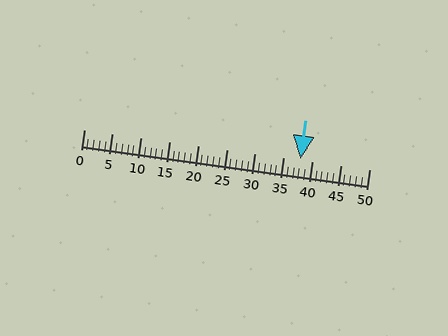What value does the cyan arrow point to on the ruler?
The cyan arrow points to approximately 38.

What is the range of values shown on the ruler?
The ruler shows values from 0 to 50.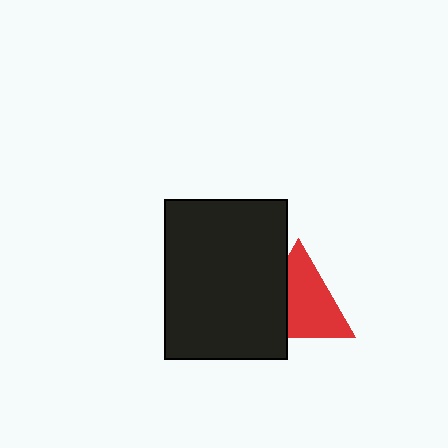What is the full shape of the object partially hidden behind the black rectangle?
The partially hidden object is a red triangle.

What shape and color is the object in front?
The object in front is a black rectangle.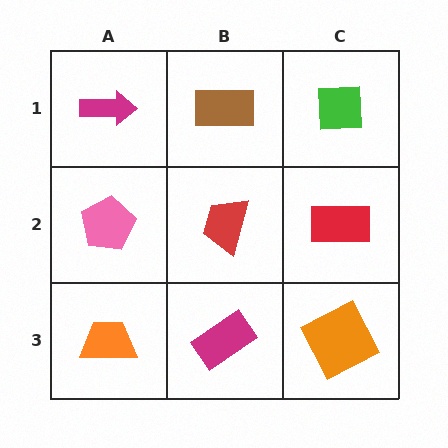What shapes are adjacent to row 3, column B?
A red trapezoid (row 2, column B), an orange trapezoid (row 3, column A), an orange square (row 3, column C).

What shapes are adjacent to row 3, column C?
A red rectangle (row 2, column C), a magenta rectangle (row 3, column B).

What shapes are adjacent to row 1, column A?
A pink pentagon (row 2, column A), a brown rectangle (row 1, column B).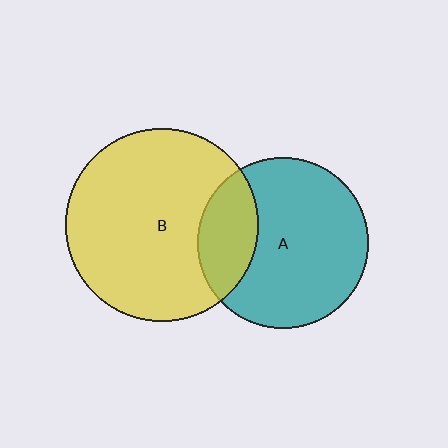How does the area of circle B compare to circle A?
Approximately 1.3 times.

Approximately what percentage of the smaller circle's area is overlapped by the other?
Approximately 25%.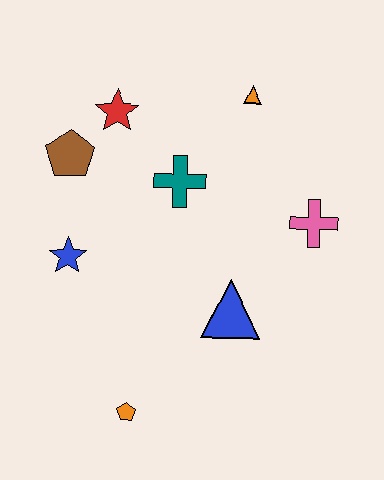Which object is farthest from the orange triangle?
The orange pentagon is farthest from the orange triangle.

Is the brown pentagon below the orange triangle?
Yes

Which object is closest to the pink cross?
The blue triangle is closest to the pink cross.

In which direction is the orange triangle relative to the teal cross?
The orange triangle is above the teal cross.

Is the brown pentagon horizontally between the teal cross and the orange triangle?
No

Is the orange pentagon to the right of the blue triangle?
No